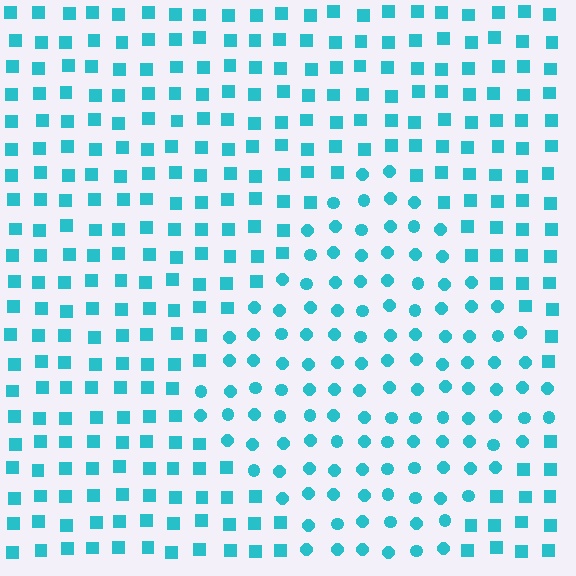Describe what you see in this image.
The image is filled with small cyan elements arranged in a uniform grid. A diamond-shaped region contains circles, while the surrounding area contains squares. The boundary is defined purely by the change in element shape.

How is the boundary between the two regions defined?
The boundary is defined by a change in element shape: circles inside vs. squares outside. All elements share the same color and spacing.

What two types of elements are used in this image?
The image uses circles inside the diamond region and squares outside it.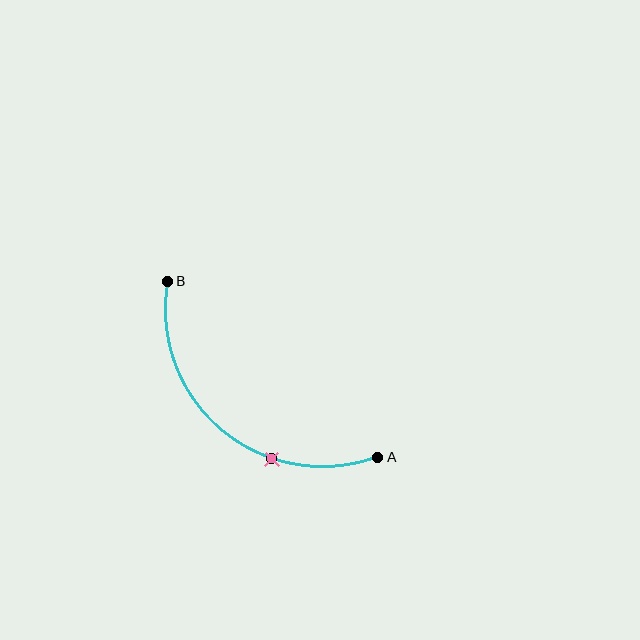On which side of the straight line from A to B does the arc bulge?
The arc bulges below and to the left of the straight line connecting A and B.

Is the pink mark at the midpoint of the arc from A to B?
No. The pink mark lies on the arc but is closer to endpoint A. The arc midpoint would be at the point on the curve equidistant along the arc from both A and B.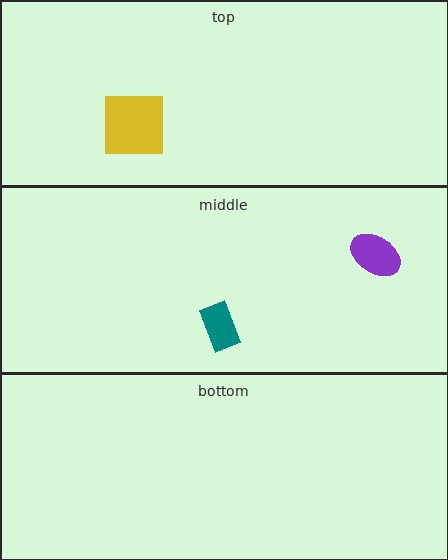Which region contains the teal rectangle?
The middle region.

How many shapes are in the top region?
1.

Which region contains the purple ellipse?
The middle region.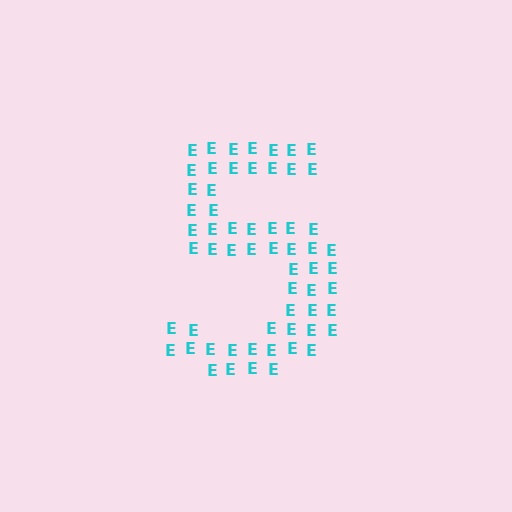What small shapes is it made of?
It is made of small letter E's.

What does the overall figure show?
The overall figure shows the digit 5.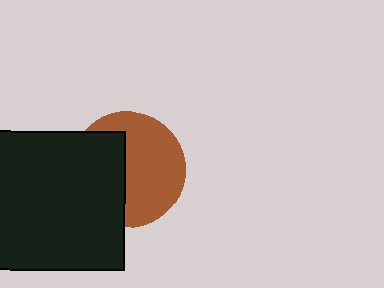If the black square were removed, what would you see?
You would see the complete brown circle.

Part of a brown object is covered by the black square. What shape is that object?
It is a circle.